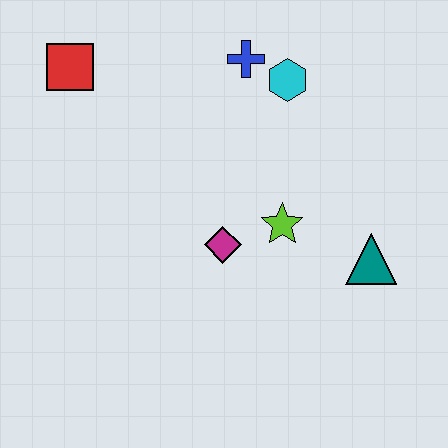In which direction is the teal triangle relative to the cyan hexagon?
The teal triangle is below the cyan hexagon.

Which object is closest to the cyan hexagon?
The blue cross is closest to the cyan hexagon.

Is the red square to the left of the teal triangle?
Yes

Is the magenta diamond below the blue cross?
Yes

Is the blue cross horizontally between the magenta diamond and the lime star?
Yes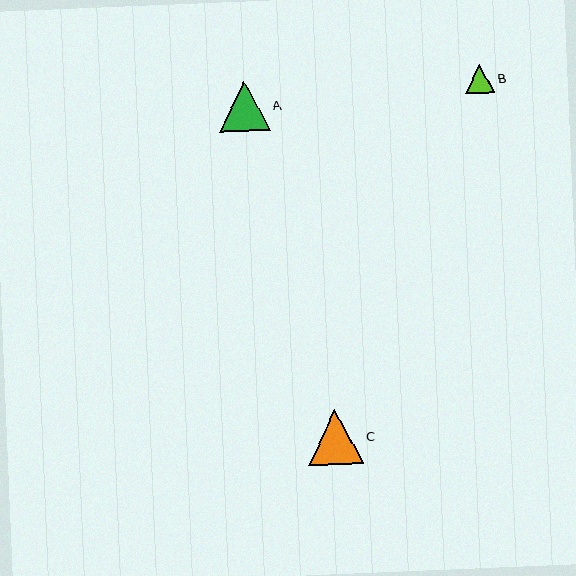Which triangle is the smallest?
Triangle B is the smallest with a size of approximately 29 pixels.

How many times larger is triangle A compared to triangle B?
Triangle A is approximately 1.7 times the size of triangle B.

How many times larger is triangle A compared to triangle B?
Triangle A is approximately 1.7 times the size of triangle B.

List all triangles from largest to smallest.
From largest to smallest: C, A, B.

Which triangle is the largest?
Triangle C is the largest with a size of approximately 55 pixels.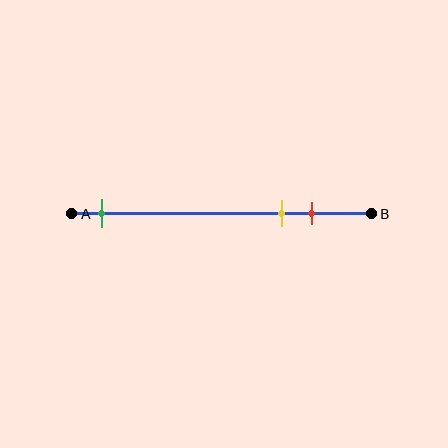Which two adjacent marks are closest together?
The yellow and red marks are the closest adjacent pair.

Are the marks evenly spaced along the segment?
No, the marks are not evenly spaced.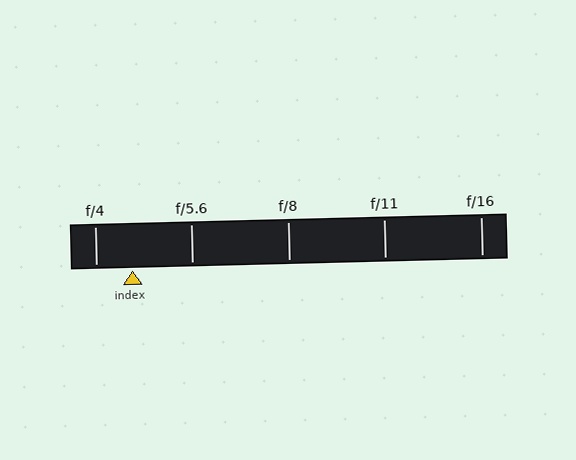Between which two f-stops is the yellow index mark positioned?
The index mark is between f/4 and f/5.6.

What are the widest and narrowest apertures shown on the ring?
The widest aperture shown is f/4 and the narrowest is f/16.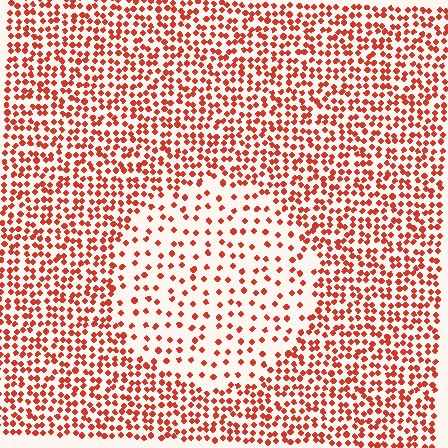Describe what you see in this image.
The image contains small red elements arranged at two different densities. A circle-shaped region is visible where the elements are less densely packed than the surrounding area.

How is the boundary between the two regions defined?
The boundary is defined by a change in element density (approximately 2.4x ratio). All elements are the same color, size, and shape.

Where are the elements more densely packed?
The elements are more densely packed outside the circle boundary.